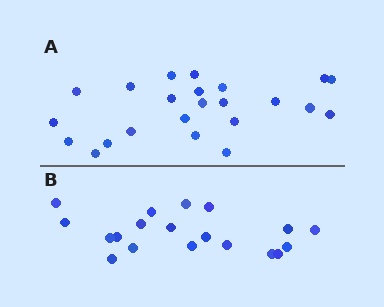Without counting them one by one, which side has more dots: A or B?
Region A (the top region) has more dots.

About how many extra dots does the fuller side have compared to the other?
Region A has about 4 more dots than region B.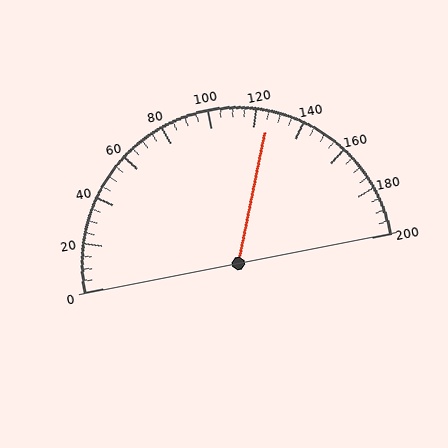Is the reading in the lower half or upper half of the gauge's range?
The reading is in the upper half of the range (0 to 200).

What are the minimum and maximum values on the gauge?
The gauge ranges from 0 to 200.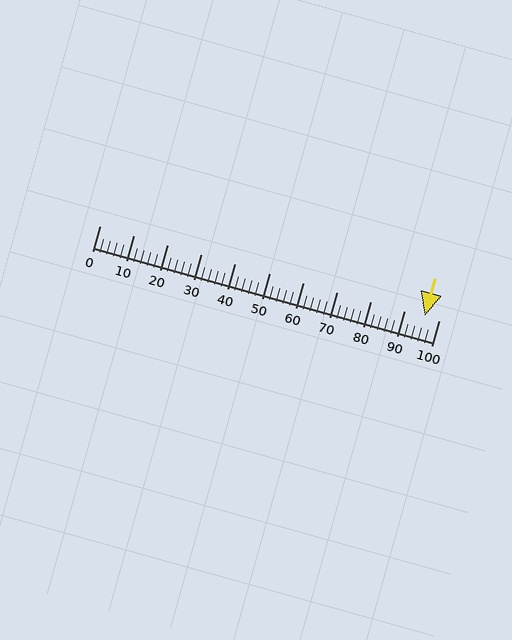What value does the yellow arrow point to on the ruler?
The yellow arrow points to approximately 96.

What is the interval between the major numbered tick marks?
The major tick marks are spaced 10 units apart.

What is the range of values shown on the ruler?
The ruler shows values from 0 to 100.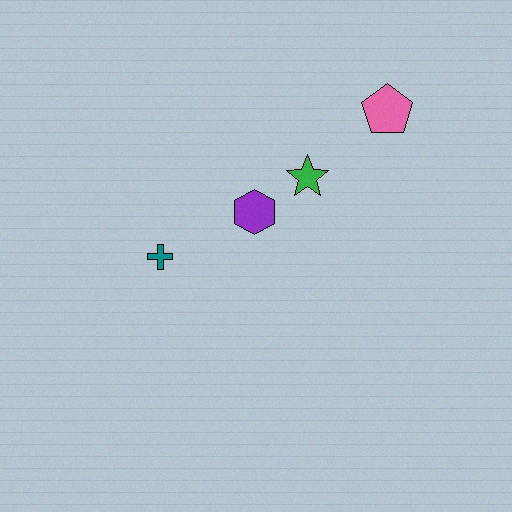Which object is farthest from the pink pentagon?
The teal cross is farthest from the pink pentagon.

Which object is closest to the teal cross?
The purple hexagon is closest to the teal cross.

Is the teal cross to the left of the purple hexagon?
Yes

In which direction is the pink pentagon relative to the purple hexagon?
The pink pentagon is to the right of the purple hexagon.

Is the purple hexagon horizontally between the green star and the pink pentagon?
No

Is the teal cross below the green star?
Yes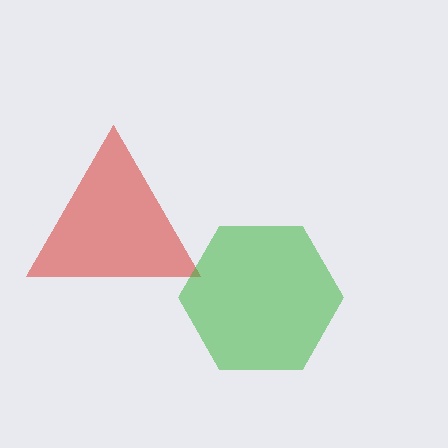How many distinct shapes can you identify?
There are 2 distinct shapes: a red triangle, a green hexagon.